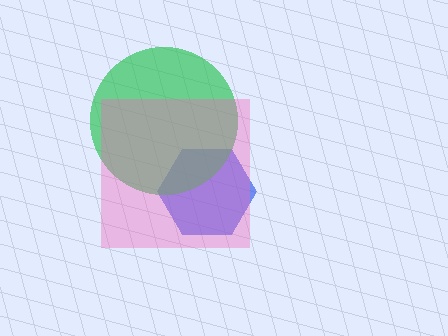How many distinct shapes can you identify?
There are 3 distinct shapes: a blue hexagon, a green circle, a pink square.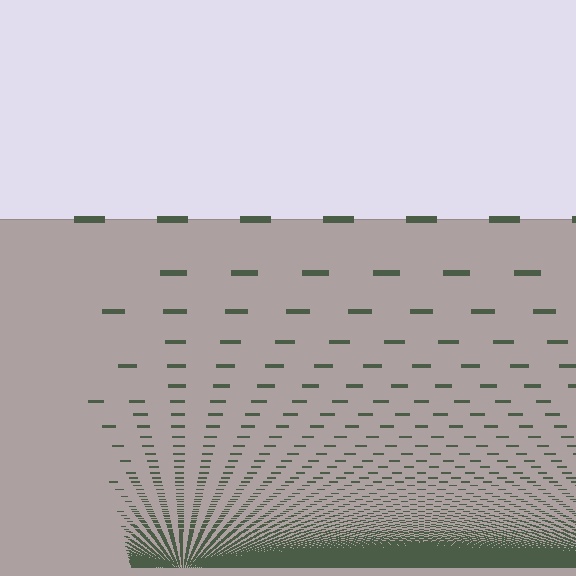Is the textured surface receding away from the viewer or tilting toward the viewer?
The surface appears to tilt toward the viewer. Texture elements get larger and sparser toward the top.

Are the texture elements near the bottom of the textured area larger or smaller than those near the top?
Smaller. The gradient is inverted — elements near the bottom are smaller and denser.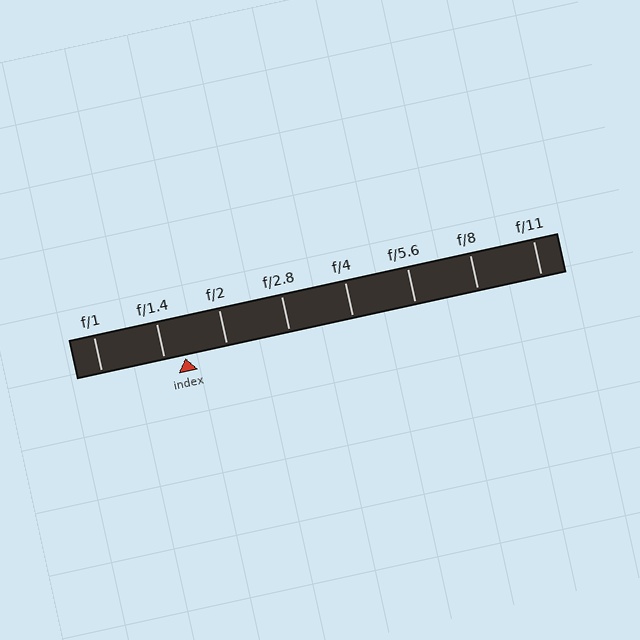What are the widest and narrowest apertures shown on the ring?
The widest aperture shown is f/1 and the narrowest is f/11.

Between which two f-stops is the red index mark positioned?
The index mark is between f/1.4 and f/2.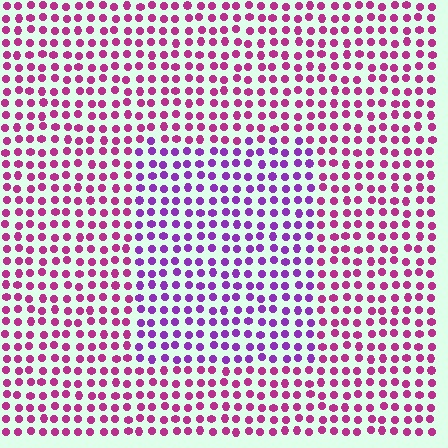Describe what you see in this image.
The image is filled with small magenta elements in a uniform arrangement. A rectangle-shaped region is visible where the elements are tinted to a slightly different hue, forming a subtle color boundary.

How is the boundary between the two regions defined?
The boundary is defined purely by a slight shift in hue (about 37 degrees). Spacing, size, and orientation are identical on both sides.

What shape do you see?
I see a rectangle.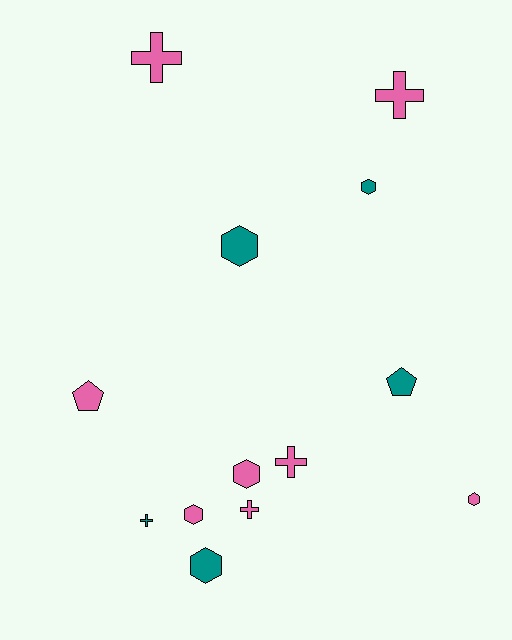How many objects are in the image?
There are 13 objects.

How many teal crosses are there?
There is 1 teal cross.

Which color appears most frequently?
Pink, with 8 objects.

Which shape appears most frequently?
Hexagon, with 6 objects.